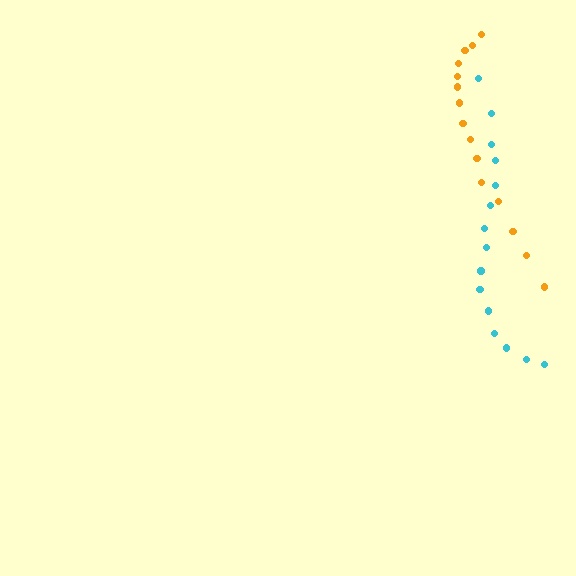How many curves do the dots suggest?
There are 2 distinct paths.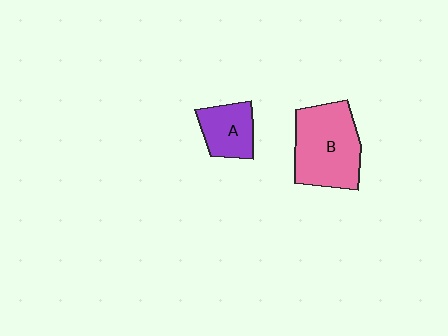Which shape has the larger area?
Shape B (pink).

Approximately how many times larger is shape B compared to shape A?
Approximately 1.9 times.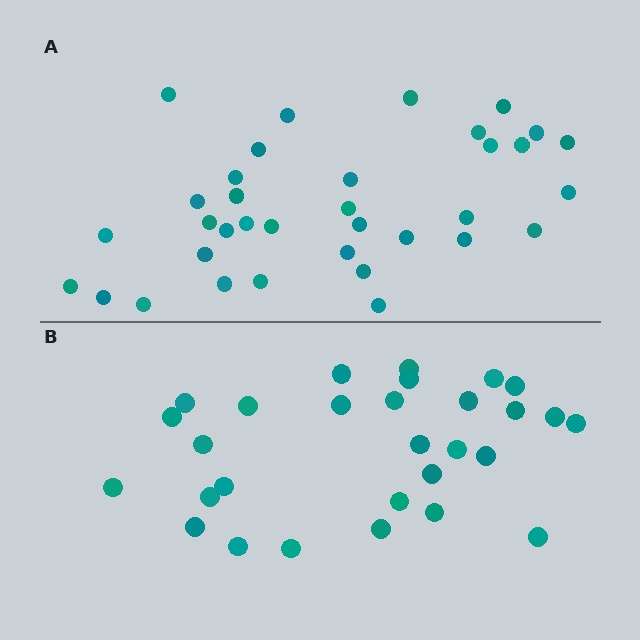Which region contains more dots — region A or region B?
Region A (the top region) has more dots.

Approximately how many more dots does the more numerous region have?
Region A has about 6 more dots than region B.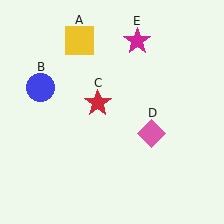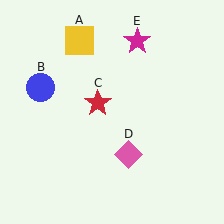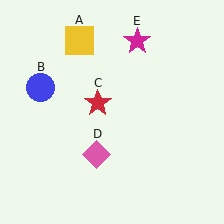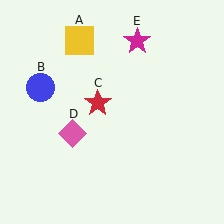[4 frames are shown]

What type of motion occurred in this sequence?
The pink diamond (object D) rotated clockwise around the center of the scene.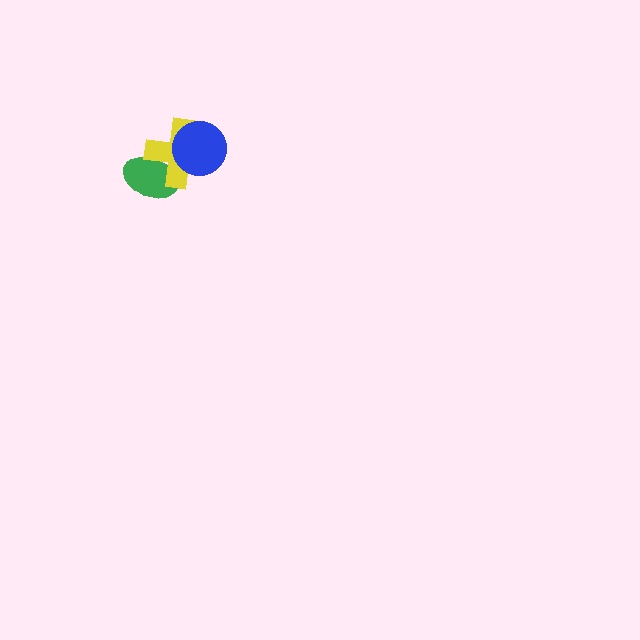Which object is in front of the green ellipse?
The yellow cross is in front of the green ellipse.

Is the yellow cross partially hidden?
Yes, it is partially covered by another shape.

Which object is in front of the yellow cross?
The blue circle is in front of the yellow cross.